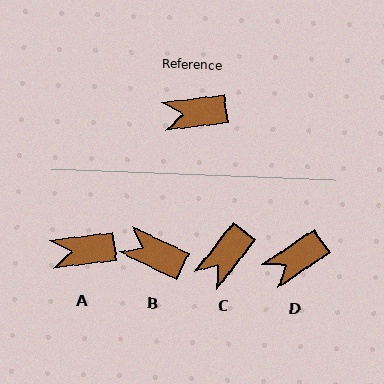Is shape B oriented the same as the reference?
No, it is off by about 33 degrees.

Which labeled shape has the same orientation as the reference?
A.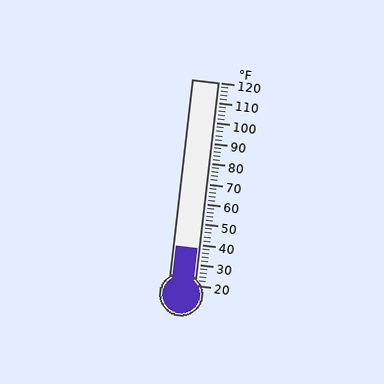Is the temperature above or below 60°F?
The temperature is below 60°F.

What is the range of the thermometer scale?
The thermometer scale ranges from 20°F to 120°F.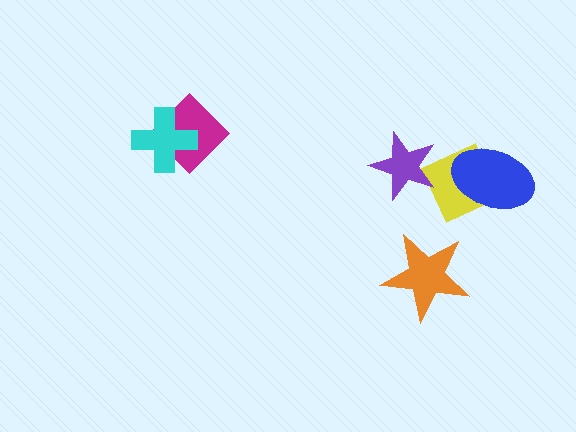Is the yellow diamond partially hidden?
Yes, it is partially covered by another shape.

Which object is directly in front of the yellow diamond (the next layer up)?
The blue ellipse is directly in front of the yellow diamond.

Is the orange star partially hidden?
No, no other shape covers it.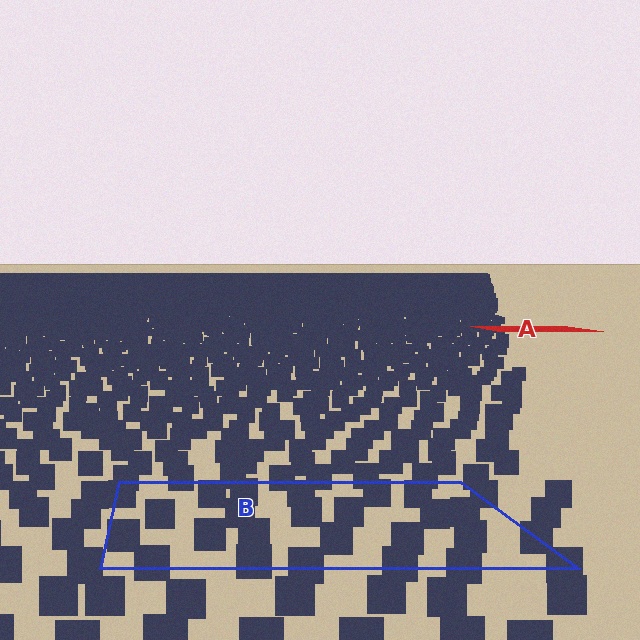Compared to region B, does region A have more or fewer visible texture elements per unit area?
Region A has more texture elements per unit area — they are packed more densely because it is farther away.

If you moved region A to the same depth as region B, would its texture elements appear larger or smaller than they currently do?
They would appear larger. At a closer depth, the same texture elements are projected at a bigger on-screen size.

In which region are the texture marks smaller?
The texture marks are smaller in region A, because it is farther away.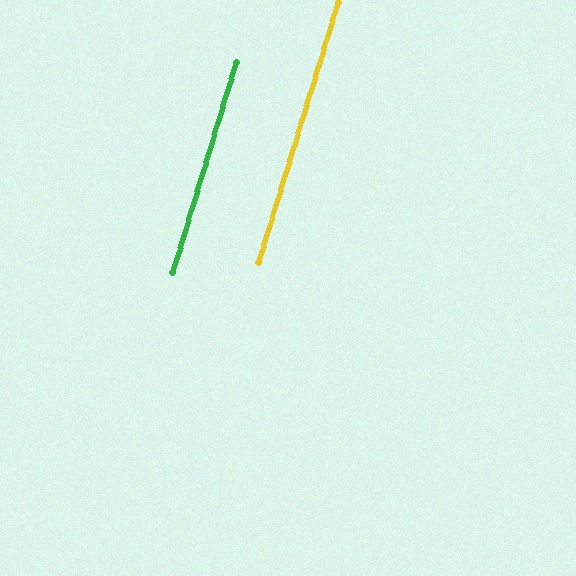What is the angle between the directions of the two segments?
Approximately 0 degrees.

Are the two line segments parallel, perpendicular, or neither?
Parallel — their directions differ by only 0.2°.